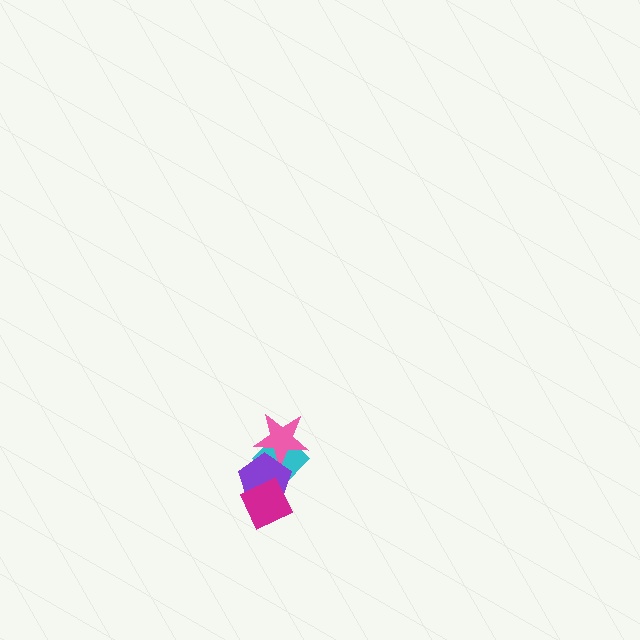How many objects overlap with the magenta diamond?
2 objects overlap with the magenta diamond.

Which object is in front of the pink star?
The purple pentagon is in front of the pink star.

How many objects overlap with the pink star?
2 objects overlap with the pink star.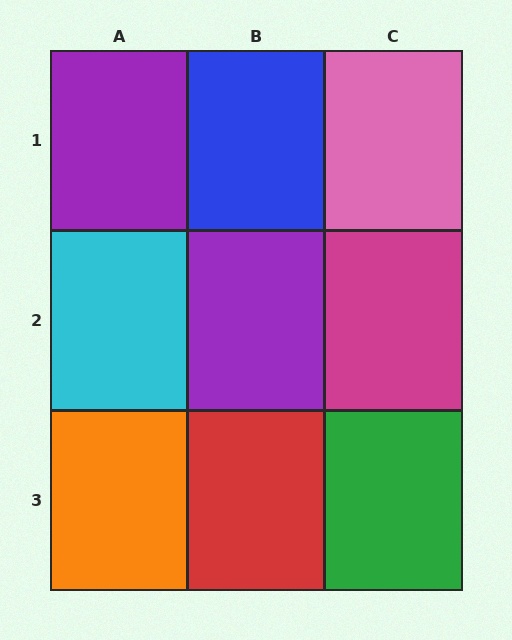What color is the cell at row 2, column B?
Purple.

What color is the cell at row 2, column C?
Magenta.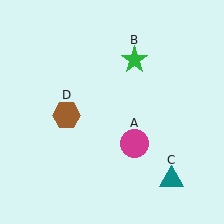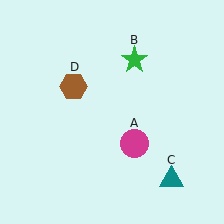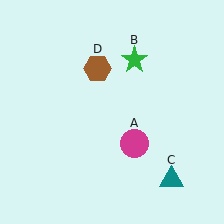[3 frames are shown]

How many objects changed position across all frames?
1 object changed position: brown hexagon (object D).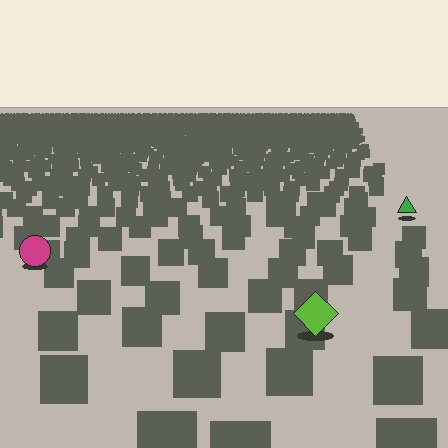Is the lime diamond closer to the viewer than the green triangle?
Yes. The lime diamond is closer — you can tell from the texture gradient: the ground texture is coarser near it.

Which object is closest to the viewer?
The lime diamond is closest. The texture marks near it are larger and more spread out.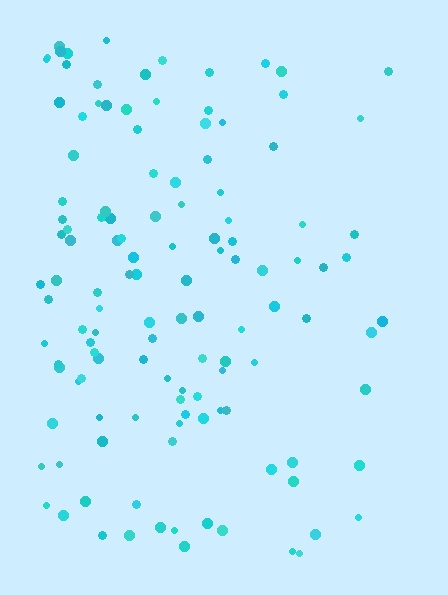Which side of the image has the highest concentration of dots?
The left.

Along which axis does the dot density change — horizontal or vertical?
Horizontal.